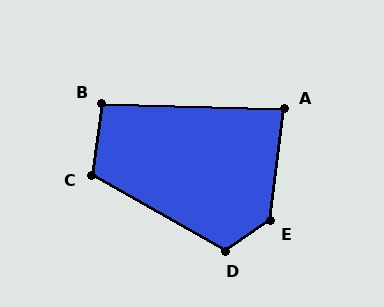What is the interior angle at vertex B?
Approximately 97 degrees (obtuse).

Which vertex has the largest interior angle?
E, at approximately 131 degrees.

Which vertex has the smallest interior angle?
A, at approximately 84 degrees.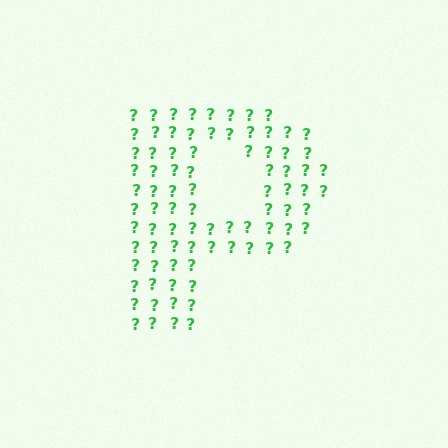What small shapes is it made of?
It is made of small question marks.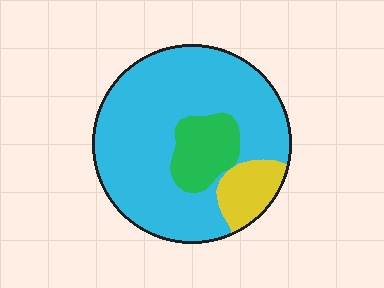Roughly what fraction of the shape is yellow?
Yellow covers around 10% of the shape.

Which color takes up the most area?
Cyan, at roughly 75%.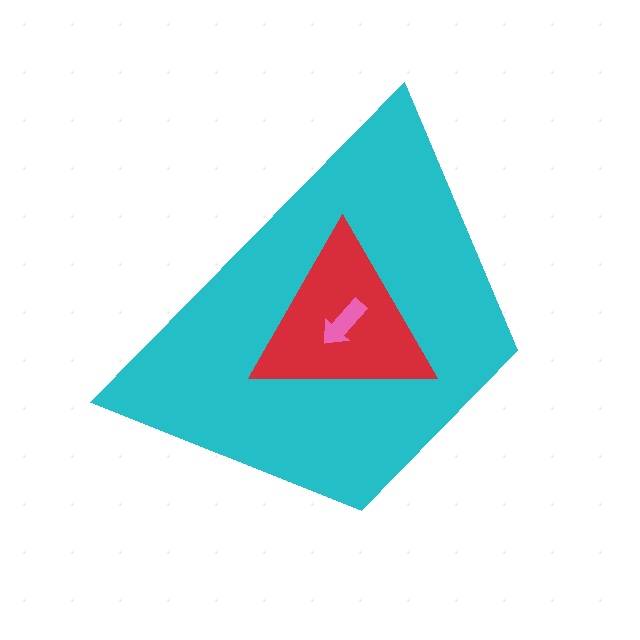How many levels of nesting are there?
3.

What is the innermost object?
The pink arrow.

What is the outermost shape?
The cyan trapezoid.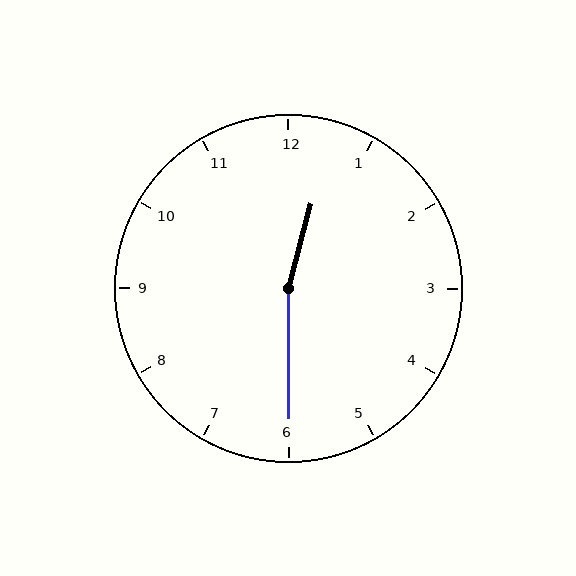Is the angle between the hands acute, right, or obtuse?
It is obtuse.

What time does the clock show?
12:30.